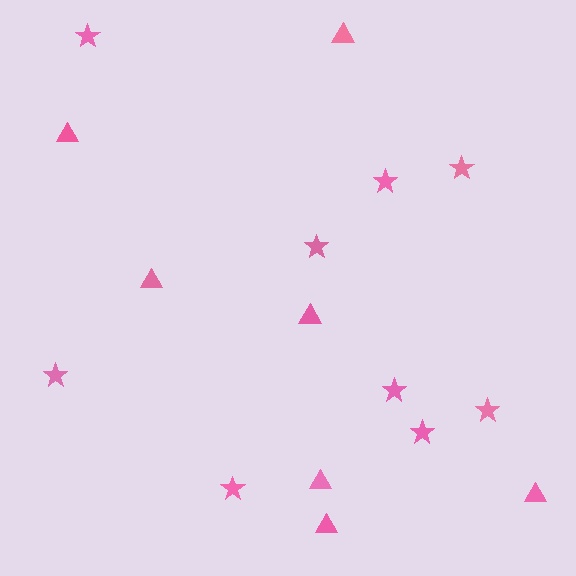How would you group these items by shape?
There are 2 groups: one group of stars (9) and one group of triangles (7).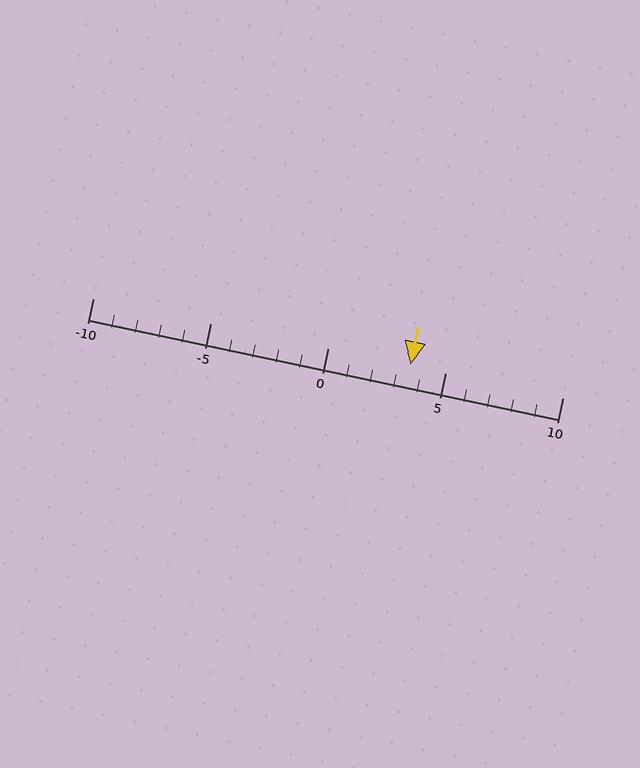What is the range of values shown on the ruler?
The ruler shows values from -10 to 10.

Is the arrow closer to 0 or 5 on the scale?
The arrow is closer to 5.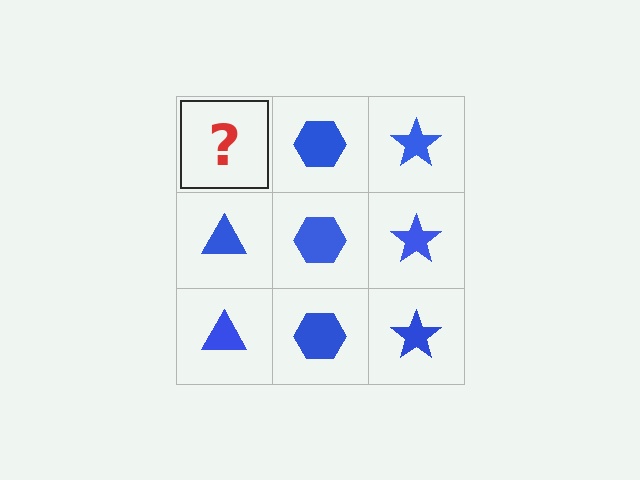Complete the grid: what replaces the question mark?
The question mark should be replaced with a blue triangle.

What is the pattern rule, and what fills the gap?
The rule is that each column has a consistent shape. The gap should be filled with a blue triangle.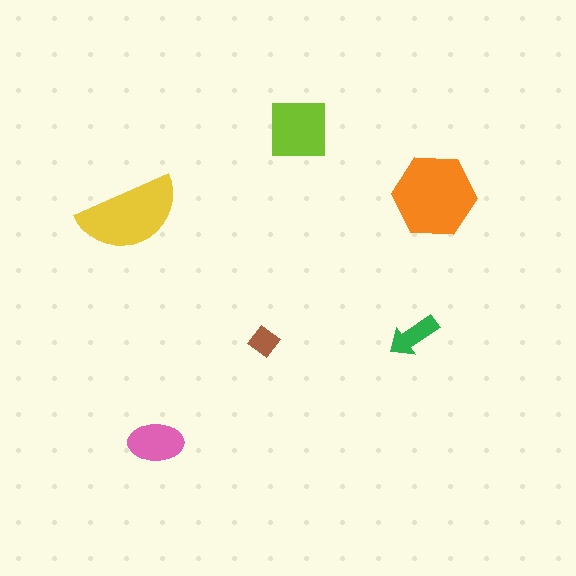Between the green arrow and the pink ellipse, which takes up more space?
The pink ellipse.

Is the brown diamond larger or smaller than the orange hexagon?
Smaller.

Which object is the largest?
The orange hexagon.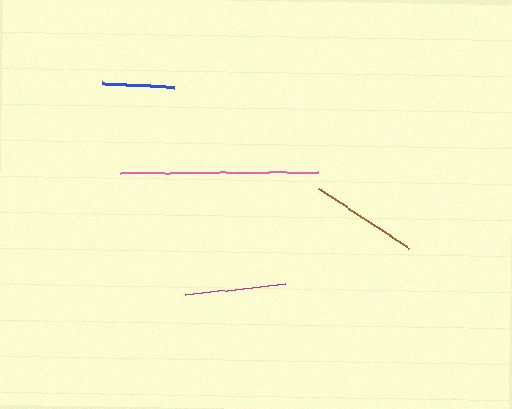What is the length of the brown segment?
The brown segment is approximately 108 pixels long.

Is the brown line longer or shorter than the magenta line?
The brown line is longer than the magenta line.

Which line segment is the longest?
The pink line is the longest at approximately 198 pixels.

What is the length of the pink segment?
The pink segment is approximately 198 pixels long.